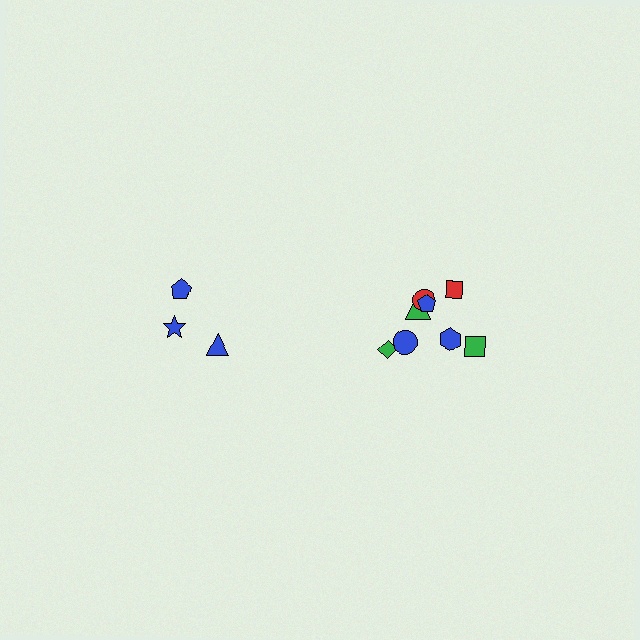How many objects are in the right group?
There are 8 objects.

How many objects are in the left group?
There are 3 objects.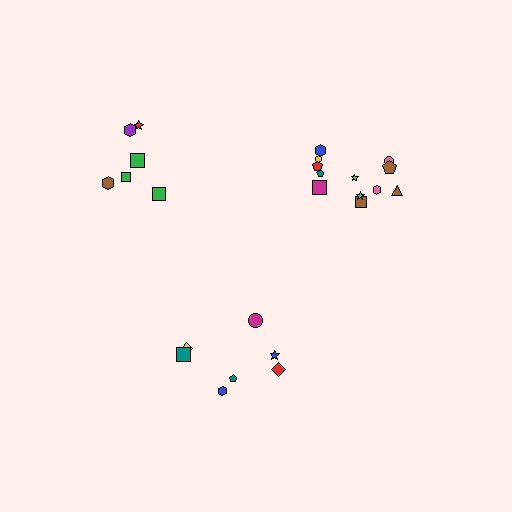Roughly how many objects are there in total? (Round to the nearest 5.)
Roughly 25 objects in total.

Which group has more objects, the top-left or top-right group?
The top-right group.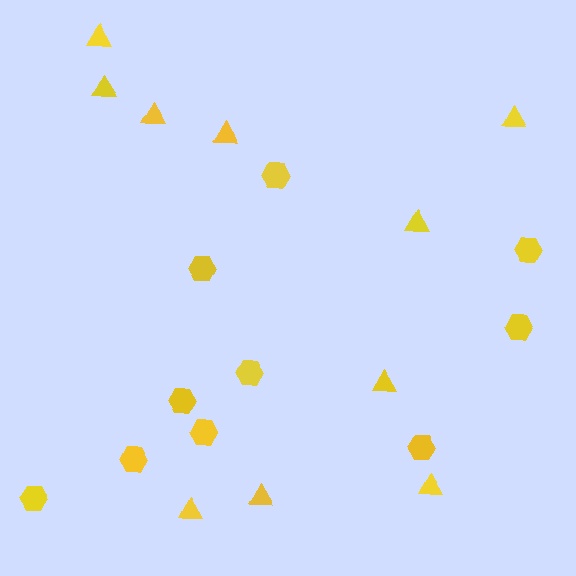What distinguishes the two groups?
There are 2 groups: one group of triangles (10) and one group of hexagons (10).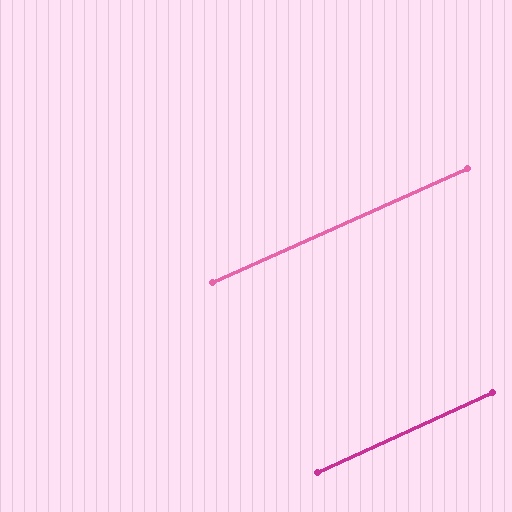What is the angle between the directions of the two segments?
Approximately 0 degrees.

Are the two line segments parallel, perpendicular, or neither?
Parallel — their directions differ by only 0.4°.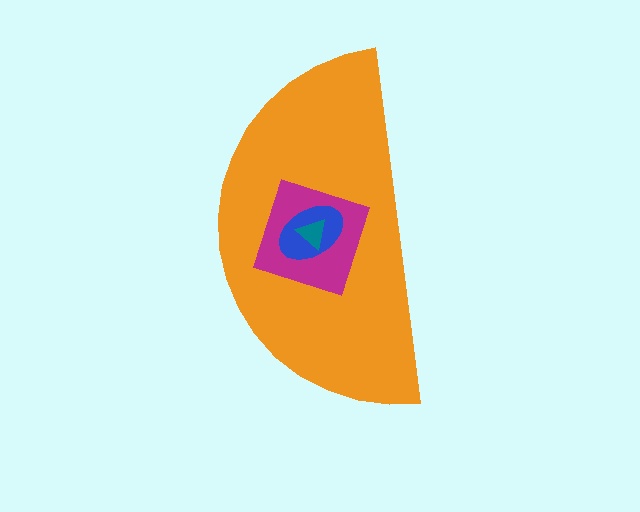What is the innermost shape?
The teal triangle.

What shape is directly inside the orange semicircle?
The magenta diamond.